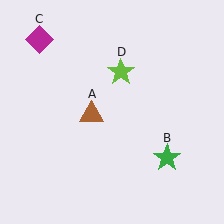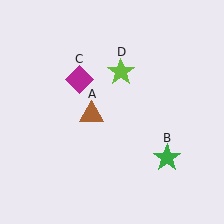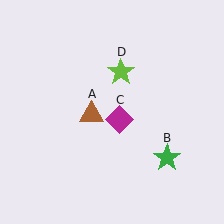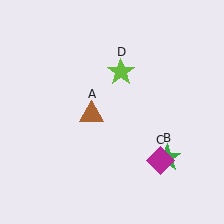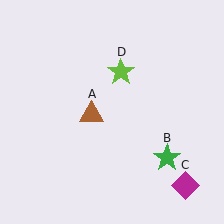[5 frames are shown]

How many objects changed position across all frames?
1 object changed position: magenta diamond (object C).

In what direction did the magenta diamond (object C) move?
The magenta diamond (object C) moved down and to the right.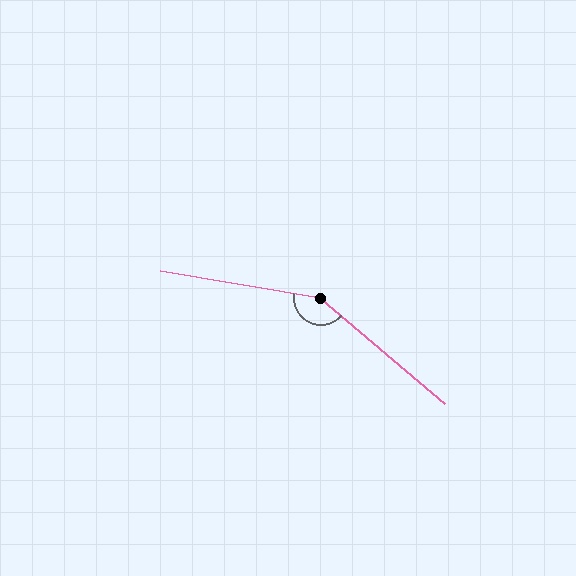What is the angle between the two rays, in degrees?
Approximately 149 degrees.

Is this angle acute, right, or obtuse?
It is obtuse.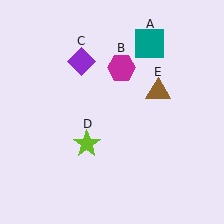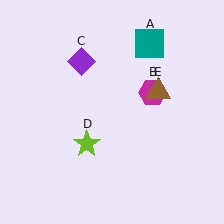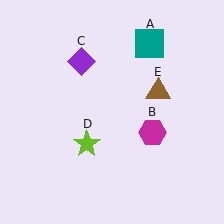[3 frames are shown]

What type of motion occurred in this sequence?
The magenta hexagon (object B) rotated clockwise around the center of the scene.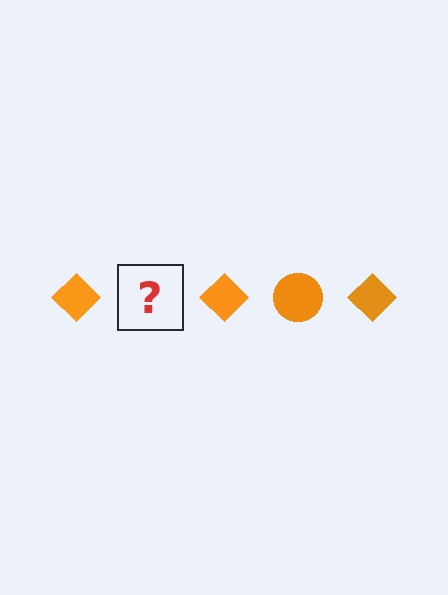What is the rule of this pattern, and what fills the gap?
The rule is that the pattern cycles through diamond, circle shapes in orange. The gap should be filled with an orange circle.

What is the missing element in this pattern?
The missing element is an orange circle.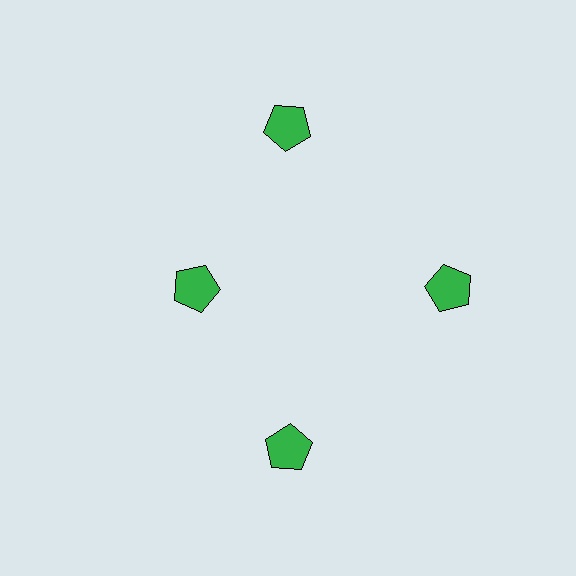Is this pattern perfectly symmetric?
No. The 4 green pentagons are arranged in a ring, but one element near the 9 o'clock position is pulled inward toward the center, breaking the 4-fold rotational symmetry.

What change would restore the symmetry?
The symmetry would be restored by moving it outward, back onto the ring so that all 4 pentagons sit at equal angles and equal distance from the center.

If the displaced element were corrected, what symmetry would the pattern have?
It would have 4-fold rotational symmetry — the pattern would map onto itself every 90 degrees.